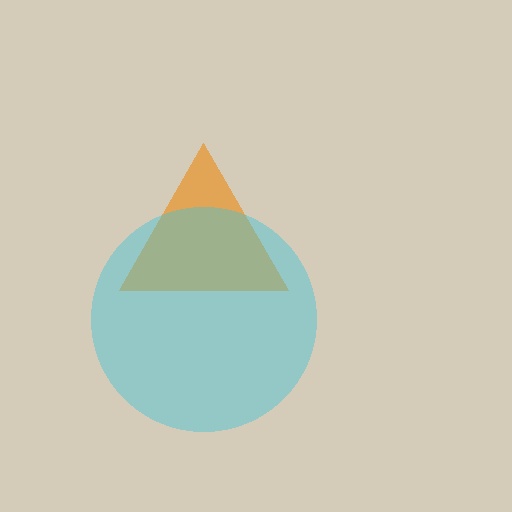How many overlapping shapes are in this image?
There are 2 overlapping shapes in the image.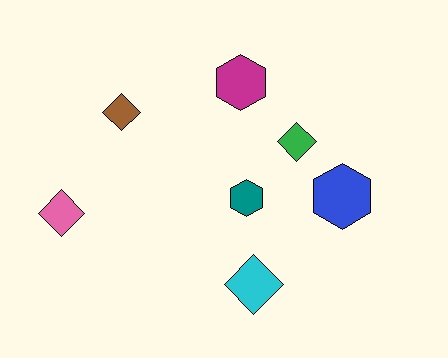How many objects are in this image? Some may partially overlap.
There are 7 objects.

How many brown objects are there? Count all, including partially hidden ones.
There is 1 brown object.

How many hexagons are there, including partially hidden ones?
There are 3 hexagons.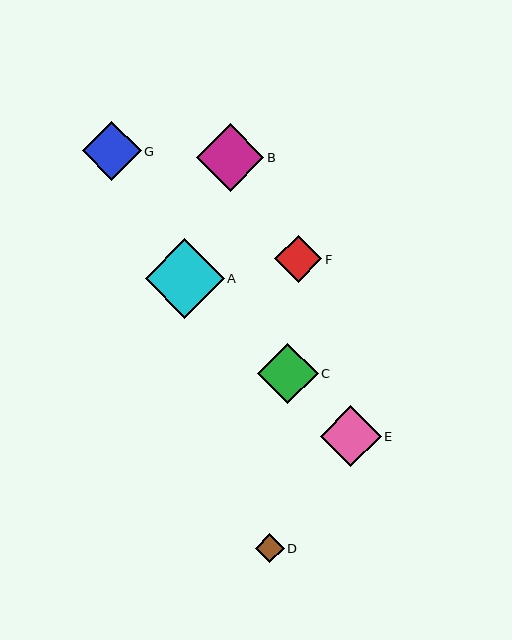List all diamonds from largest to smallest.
From largest to smallest: A, B, E, C, G, F, D.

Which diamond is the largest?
Diamond A is the largest with a size of approximately 79 pixels.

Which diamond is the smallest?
Diamond D is the smallest with a size of approximately 29 pixels.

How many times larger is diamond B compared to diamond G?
Diamond B is approximately 1.1 times the size of diamond G.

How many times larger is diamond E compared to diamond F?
Diamond E is approximately 1.3 times the size of diamond F.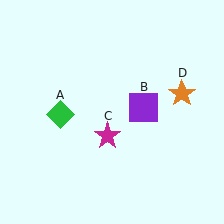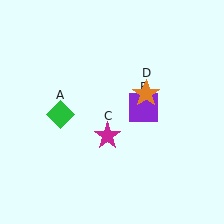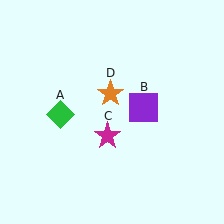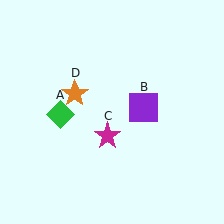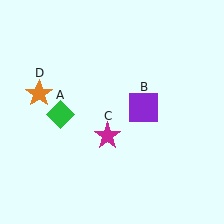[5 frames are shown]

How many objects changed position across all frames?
1 object changed position: orange star (object D).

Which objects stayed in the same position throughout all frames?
Green diamond (object A) and purple square (object B) and magenta star (object C) remained stationary.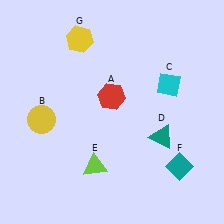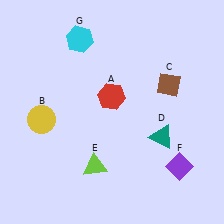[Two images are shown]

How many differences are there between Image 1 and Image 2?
There are 3 differences between the two images.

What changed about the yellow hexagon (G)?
In Image 1, G is yellow. In Image 2, it changed to cyan.